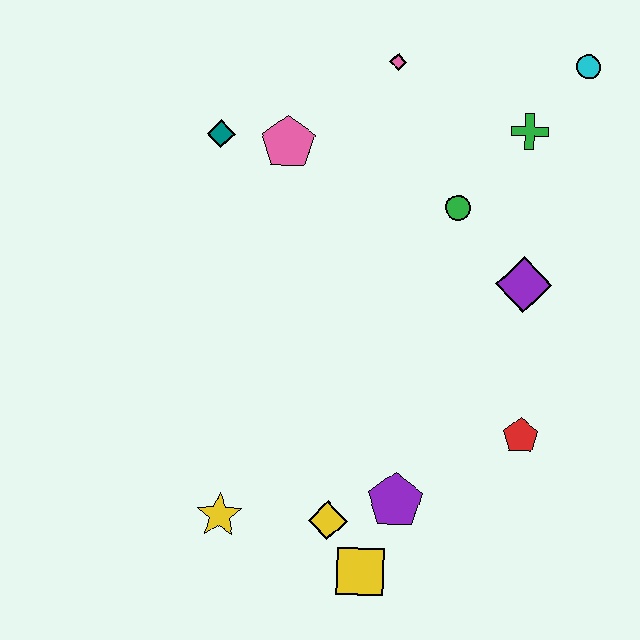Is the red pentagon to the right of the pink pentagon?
Yes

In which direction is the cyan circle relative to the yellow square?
The cyan circle is above the yellow square.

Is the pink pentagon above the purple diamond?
Yes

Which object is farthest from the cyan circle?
The yellow star is farthest from the cyan circle.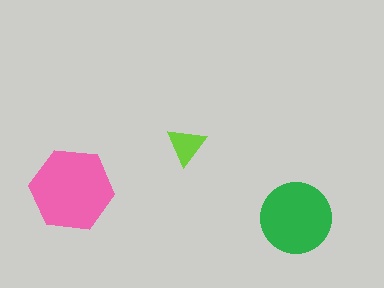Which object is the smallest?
The lime triangle.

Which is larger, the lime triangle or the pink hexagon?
The pink hexagon.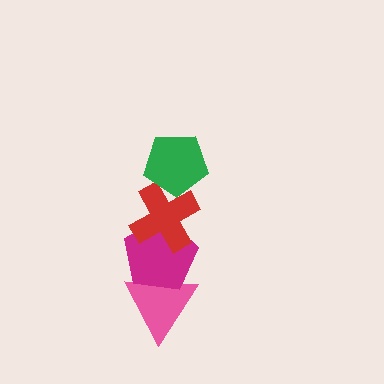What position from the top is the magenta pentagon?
The magenta pentagon is 3rd from the top.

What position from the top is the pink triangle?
The pink triangle is 4th from the top.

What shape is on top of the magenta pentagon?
The red cross is on top of the magenta pentagon.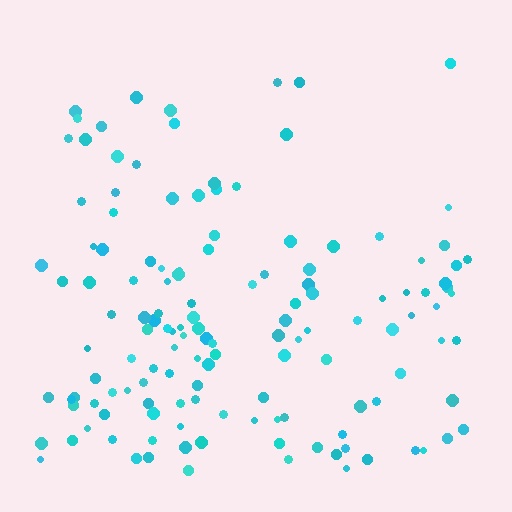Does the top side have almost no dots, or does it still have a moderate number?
Still a moderate number, just noticeably fewer than the bottom.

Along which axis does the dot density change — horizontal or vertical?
Vertical.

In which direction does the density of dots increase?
From top to bottom, with the bottom side densest.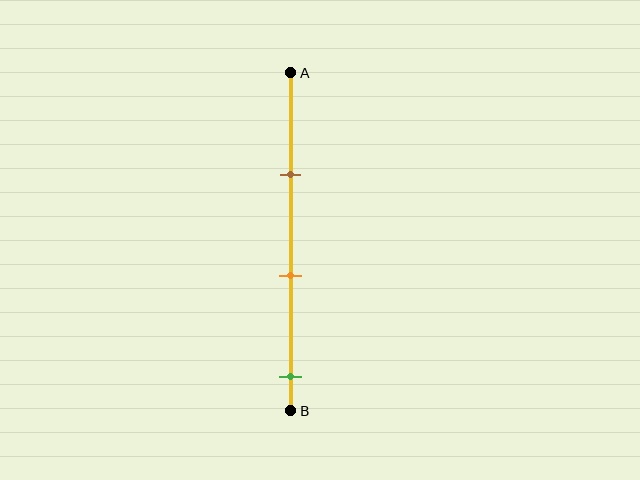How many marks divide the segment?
There are 3 marks dividing the segment.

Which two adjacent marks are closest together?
The brown and orange marks are the closest adjacent pair.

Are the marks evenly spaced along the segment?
Yes, the marks are approximately evenly spaced.